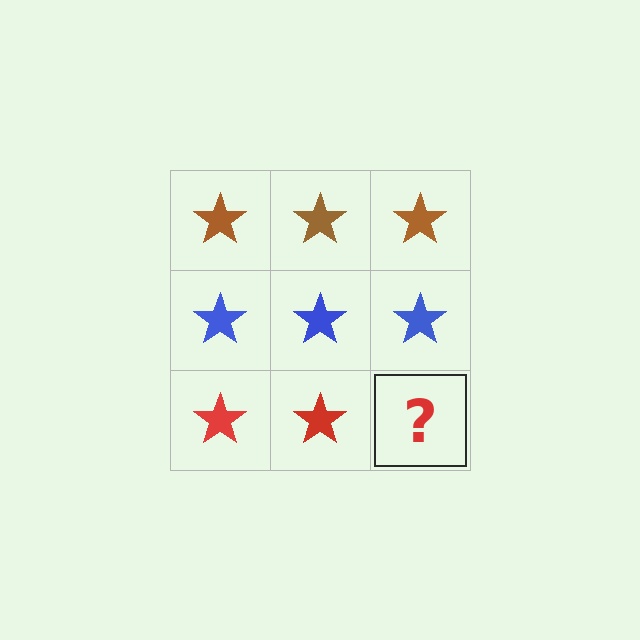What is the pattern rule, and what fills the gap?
The rule is that each row has a consistent color. The gap should be filled with a red star.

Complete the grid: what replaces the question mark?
The question mark should be replaced with a red star.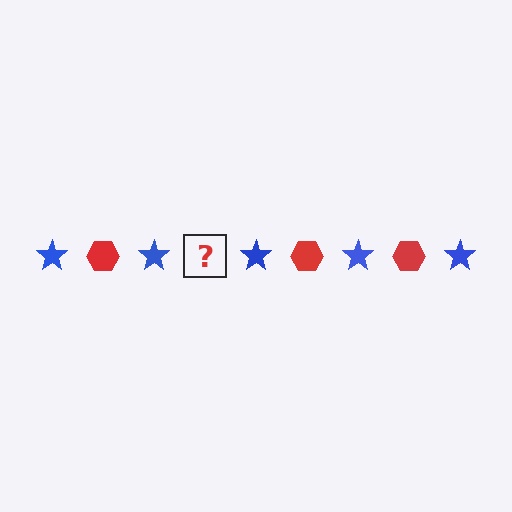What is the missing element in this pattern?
The missing element is a red hexagon.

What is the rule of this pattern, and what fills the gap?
The rule is that the pattern alternates between blue star and red hexagon. The gap should be filled with a red hexagon.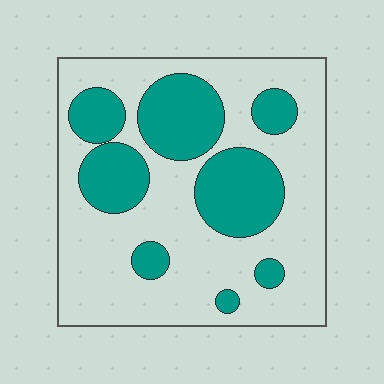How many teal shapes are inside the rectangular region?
8.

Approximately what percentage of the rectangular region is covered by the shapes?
Approximately 30%.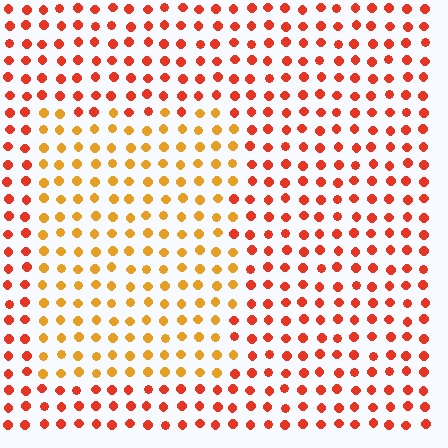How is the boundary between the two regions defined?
The boundary is defined purely by a slight shift in hue (about 33 degrees). Spacing, size, and orientation are identical on both sides.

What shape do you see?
I see a rectangle.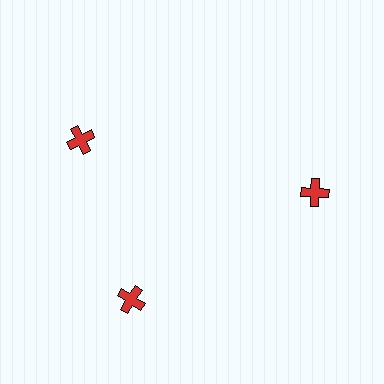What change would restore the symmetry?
The symmetry would be restored by rotating it back into even spacing with its neighbors so that all 3 crosses sit at equal angles and equal distance from the center.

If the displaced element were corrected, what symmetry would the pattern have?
It would have 3-fold rotational symmetry — the pattern would map onto itself every 120 degrees.